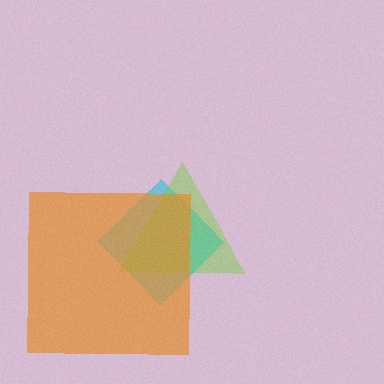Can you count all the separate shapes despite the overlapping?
Yes, there are 3 separate shapes.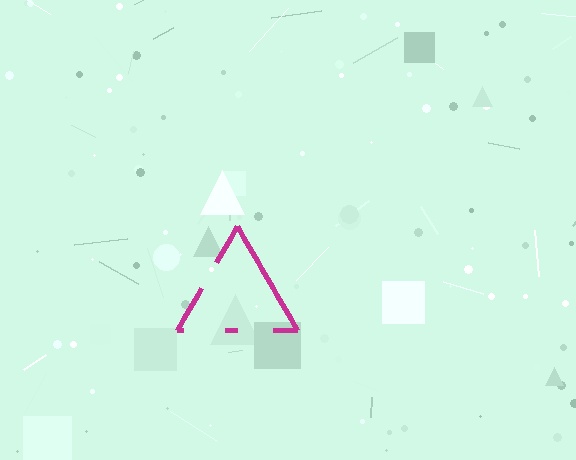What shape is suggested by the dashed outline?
The dashed outline suggests a triangle.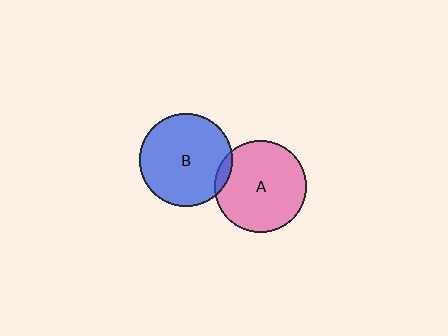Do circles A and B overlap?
Yes.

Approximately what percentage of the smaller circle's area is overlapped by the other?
Approximately 5%.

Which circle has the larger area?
Circle B (blue).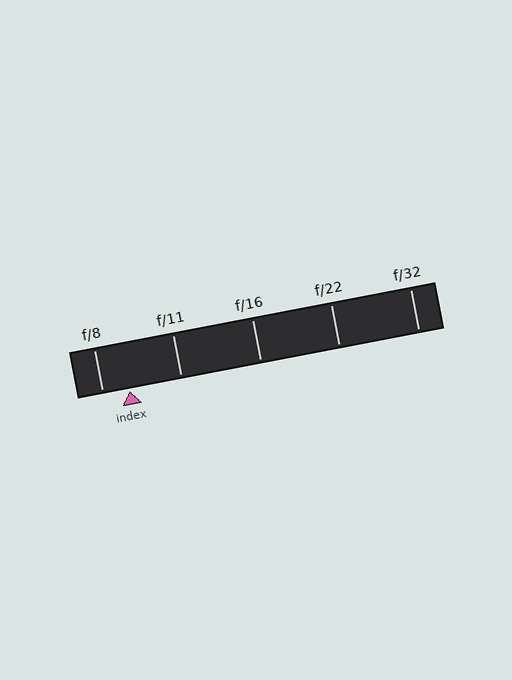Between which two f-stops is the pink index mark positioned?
The index mark is between f/8 and f/11.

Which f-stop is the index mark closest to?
The index mark is closest to f/8.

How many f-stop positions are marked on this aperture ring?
There are 5 f-stop positions marked.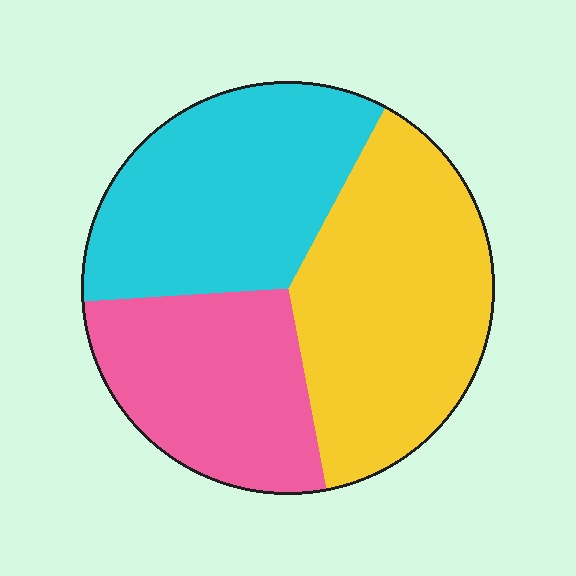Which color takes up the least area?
Pink, at roughly 25%.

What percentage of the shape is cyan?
Cyan takes up about one third (1/3) of the shape.